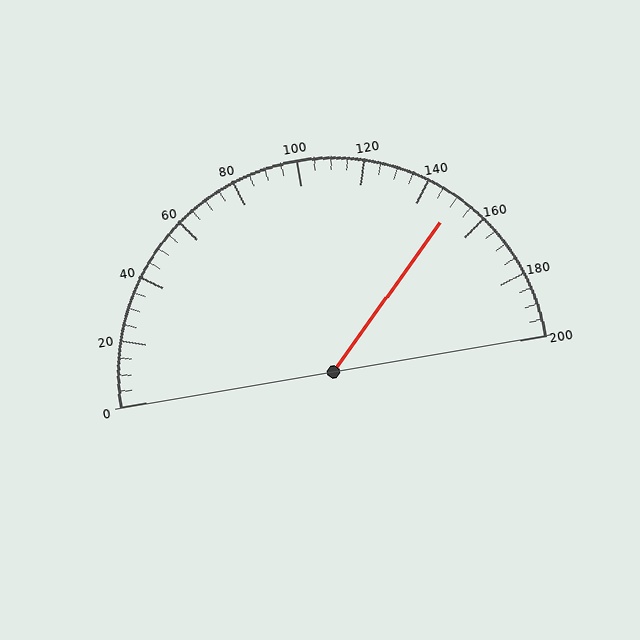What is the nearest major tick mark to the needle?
The nearest major tick mark is 160.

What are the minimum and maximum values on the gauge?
The gauge ranges from 0 to 200.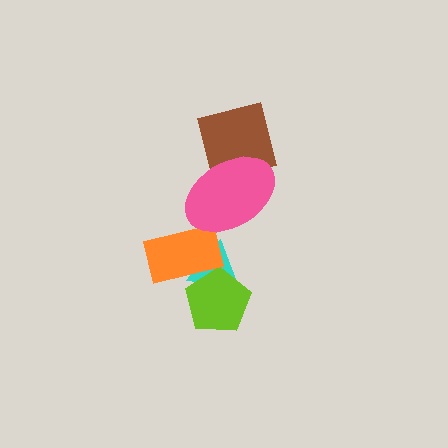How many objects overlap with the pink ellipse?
2 objects overlap with the pink ellipse.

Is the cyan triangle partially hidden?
Yes, it is partially covered by another shape.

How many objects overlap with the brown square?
1 object overlaps with the brown square.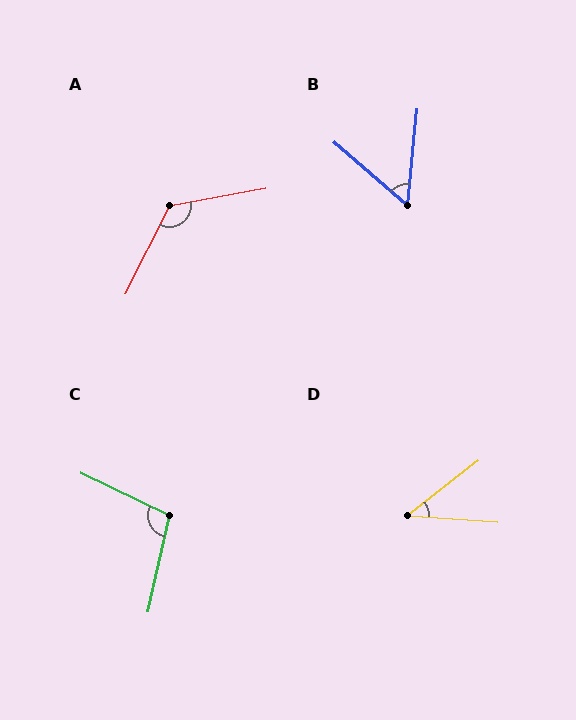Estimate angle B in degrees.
Approximately 55 degrees.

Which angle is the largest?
A, at approximately 127 degrees.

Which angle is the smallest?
D, at approximately 42 degrees.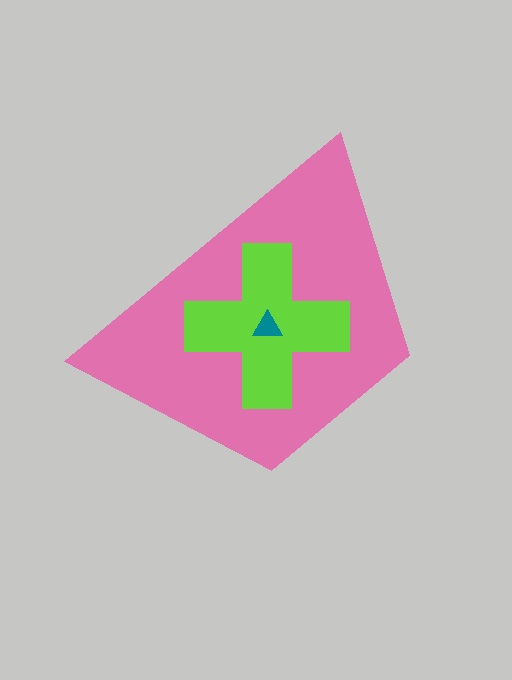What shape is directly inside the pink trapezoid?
The lime cross.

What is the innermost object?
The teal triangle.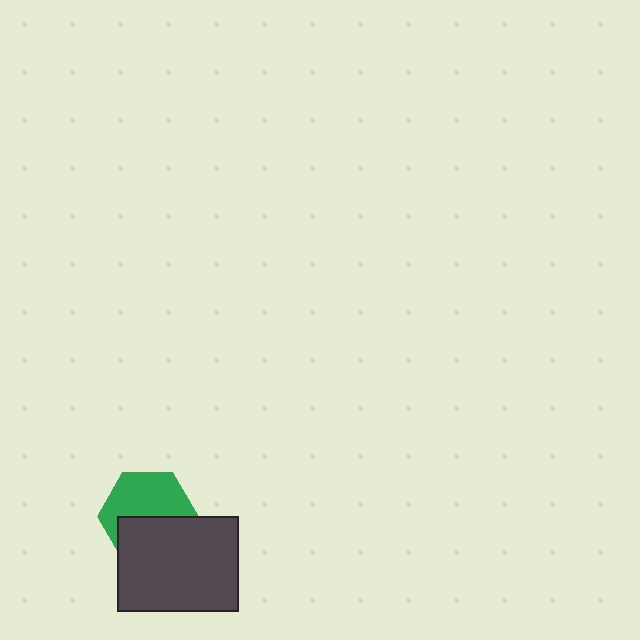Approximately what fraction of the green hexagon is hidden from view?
Roughly 45% of the green hexagon is hidden behind the dark gray rectangle.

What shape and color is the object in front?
The object in front is a dark gray rectangle.